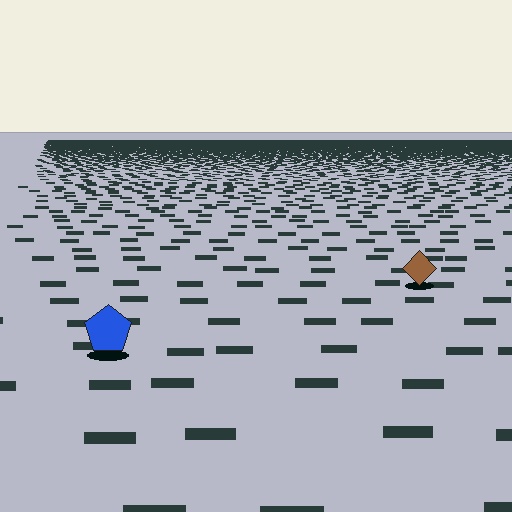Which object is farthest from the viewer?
The brown diamond is farthest from the viewer. It appears smaller and the ground texture around it is denser.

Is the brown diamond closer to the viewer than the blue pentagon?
No. The blue pentagon is closer — you can tell from the texture gradient: the ground texture is coarser near it.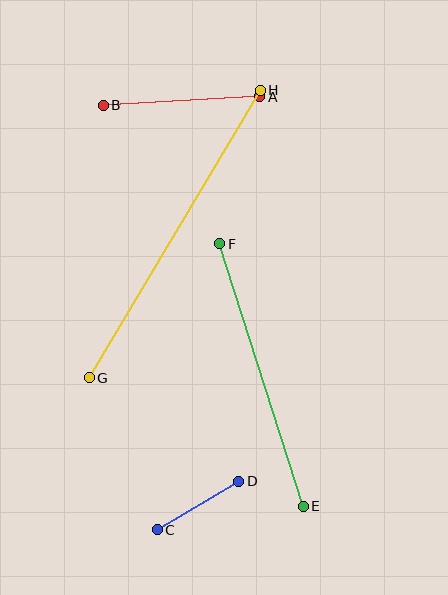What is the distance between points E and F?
The distance is approximately 275 pixels.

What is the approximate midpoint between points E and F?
The midpoint is at approximately (261, 375) pixels.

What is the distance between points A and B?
The distance is approximately 157 pixels.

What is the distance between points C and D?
The distance is approximately 95 pixels.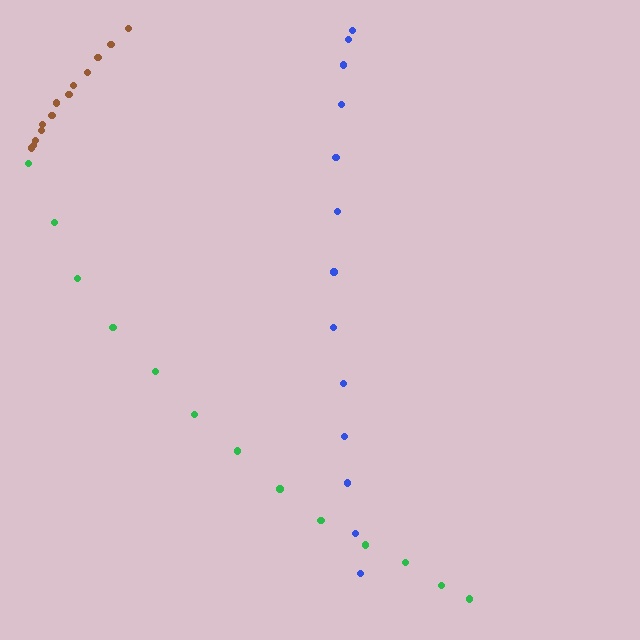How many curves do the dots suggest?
There are 3 distinct paths.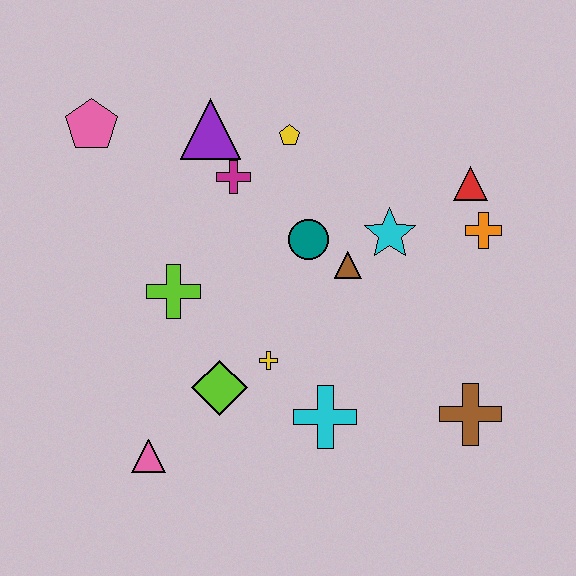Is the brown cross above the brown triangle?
No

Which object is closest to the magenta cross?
The purple triangle is closest to the magenta cross.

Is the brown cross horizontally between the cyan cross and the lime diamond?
No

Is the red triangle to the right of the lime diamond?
Yes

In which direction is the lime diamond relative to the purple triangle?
The lime diamond is below the purple triangle.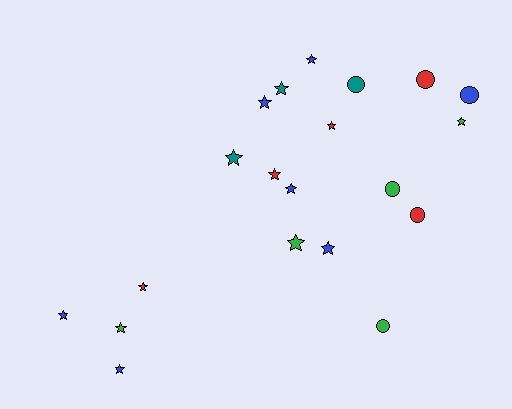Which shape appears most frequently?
Star, with 14 objects.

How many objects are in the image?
There are 20 objects.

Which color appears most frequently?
Blue, with 7 objects.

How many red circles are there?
There are 2 red circles.